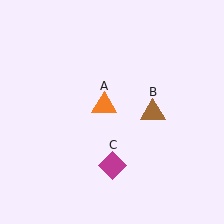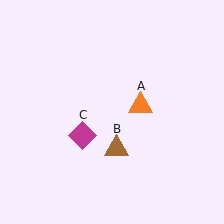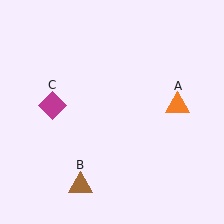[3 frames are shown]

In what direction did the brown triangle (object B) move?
The brown triangle (object B) moved down and to the left.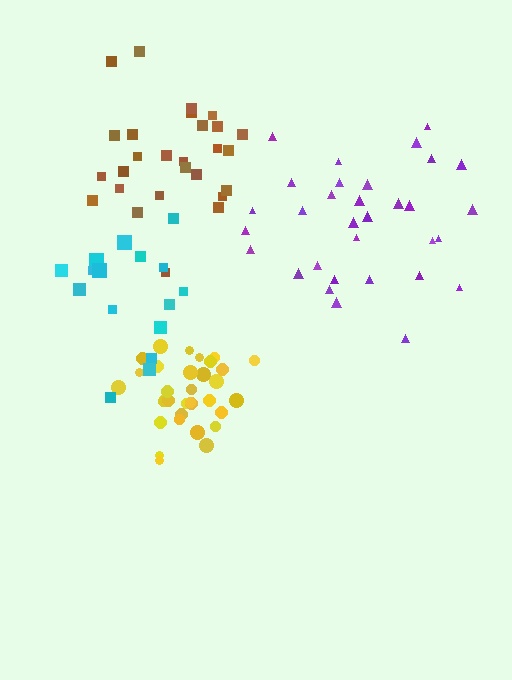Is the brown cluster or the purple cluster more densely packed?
Brown.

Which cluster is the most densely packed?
Yellow.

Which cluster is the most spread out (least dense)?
Cyan.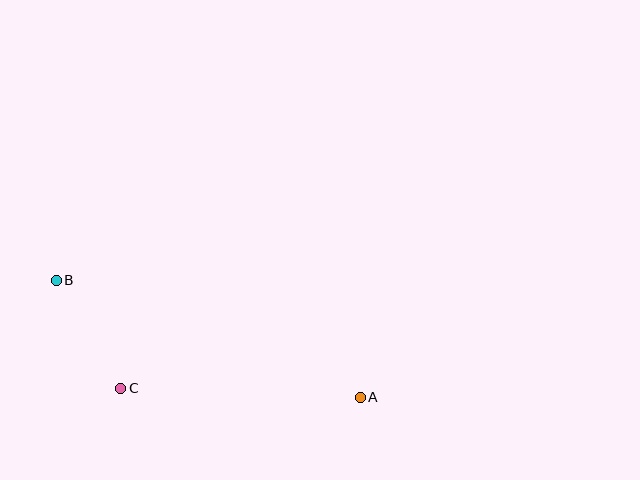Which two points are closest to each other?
Points B and C are closest to each other.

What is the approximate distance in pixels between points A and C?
The distance between A and C is approximately 239 pixels.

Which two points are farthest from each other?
Points A and B are farthest from each other.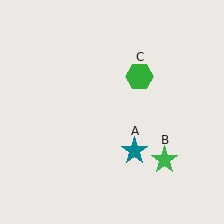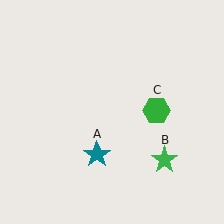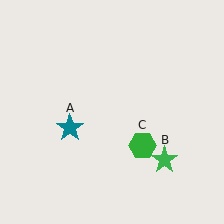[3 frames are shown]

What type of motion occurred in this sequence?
The teal star (object A), green hexagon (object C) rotated clockwise around the center of the scene.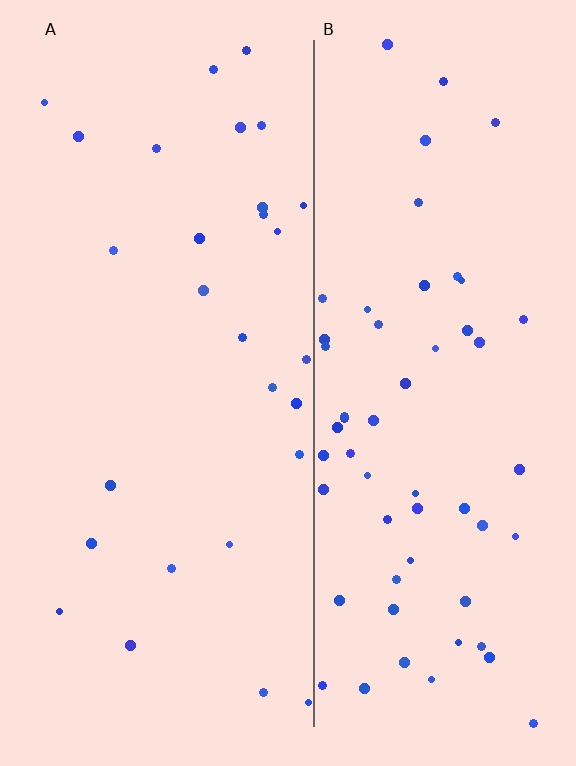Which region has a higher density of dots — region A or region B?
B (the right).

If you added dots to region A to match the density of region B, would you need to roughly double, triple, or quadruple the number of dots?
Approximately double.